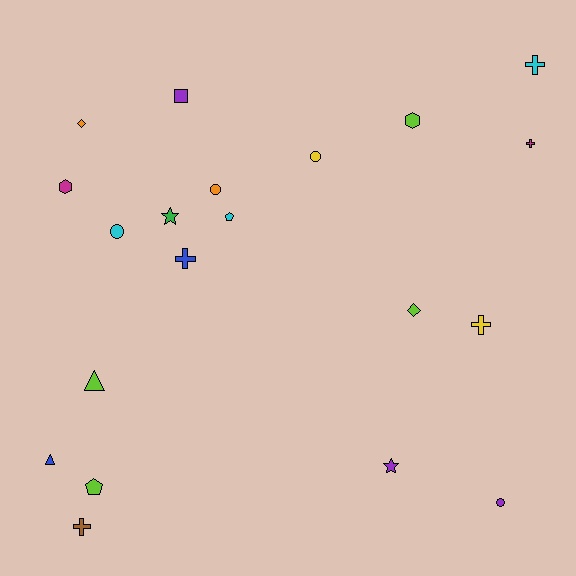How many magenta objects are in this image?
There are 2 magenta objects.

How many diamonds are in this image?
There are 2 diamonds.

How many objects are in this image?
There are 20 objects.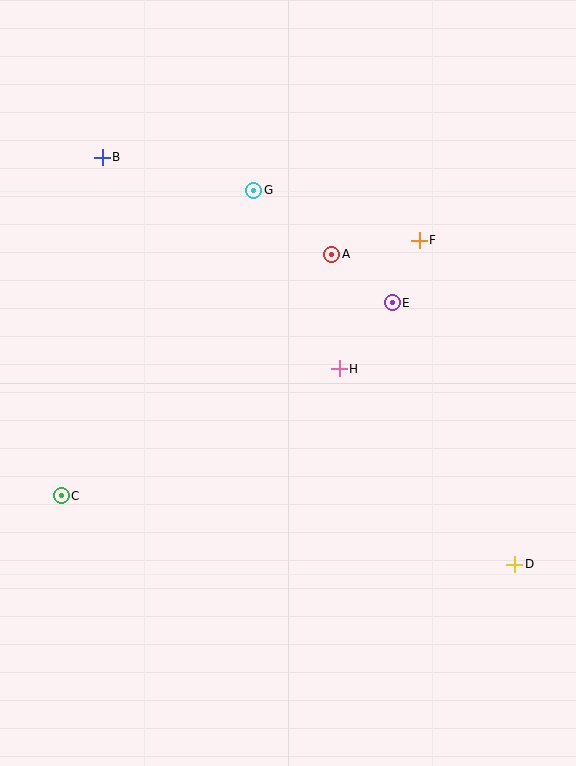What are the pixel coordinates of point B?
Point B is at (102, 157).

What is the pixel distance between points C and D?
The distance between C and D is 458 pixels.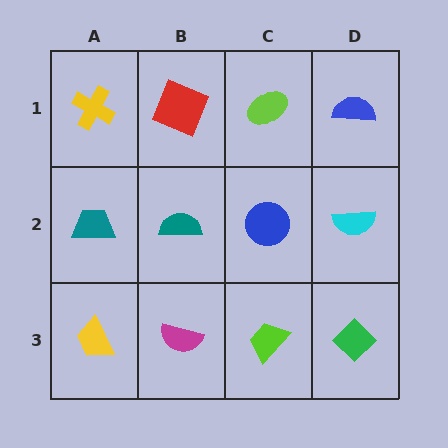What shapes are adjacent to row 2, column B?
A red square (row 1, column B), a magenta semicircle (row 3, column B), a teal trapezoid (row 2, column A), a blue circle (row 2, column C).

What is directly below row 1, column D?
A cyan semicircle.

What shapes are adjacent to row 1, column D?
A cyan semicircle (row 2, column D), a lime ellipse (row 1, column C).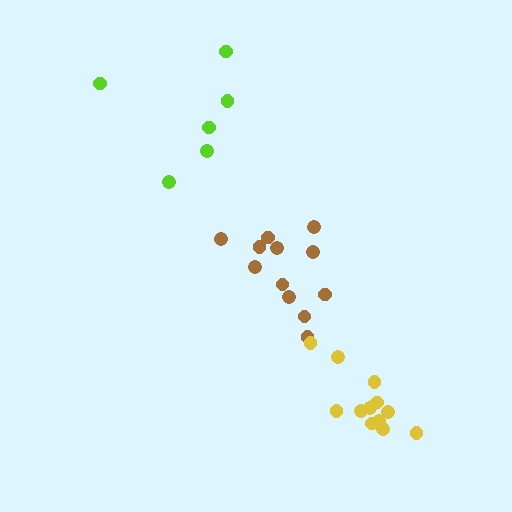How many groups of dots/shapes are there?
There are 3 groups.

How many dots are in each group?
Group 1: 12 dots, Group 2: 12 dots, Group 3: 6 dots (30 total).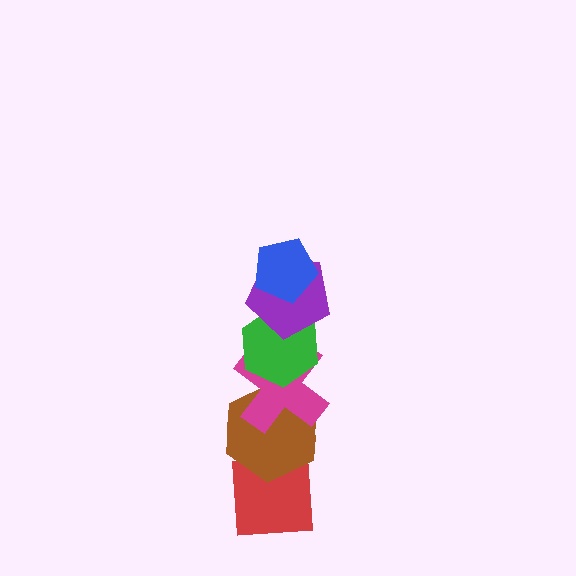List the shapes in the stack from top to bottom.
From top to bottom: the blue pentagon, the purple pentagon, the green hexagon, the magenta cross, the brown hexagon, the red square.